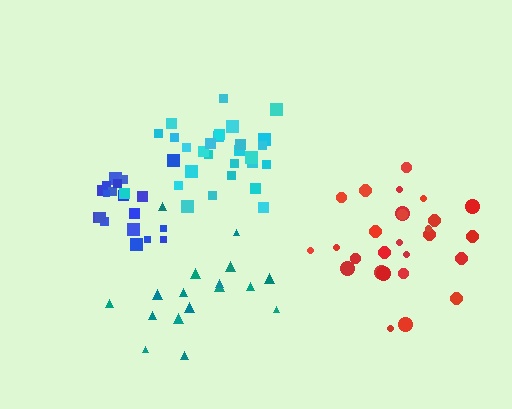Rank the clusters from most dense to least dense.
cyan, blue, red, teal.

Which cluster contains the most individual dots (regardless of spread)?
Cyan (29).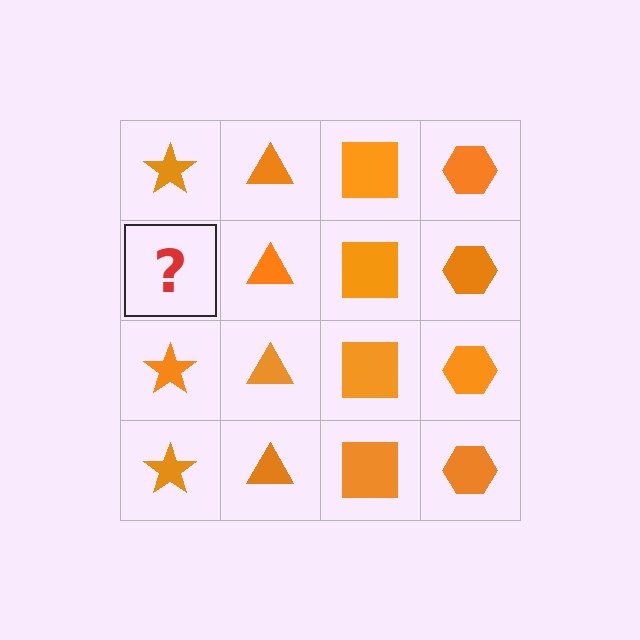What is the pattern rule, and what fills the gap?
The rule is that each column has a consistent shape. The gap should be filled with an orange star.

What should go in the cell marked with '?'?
The missing cell should contain an orange star.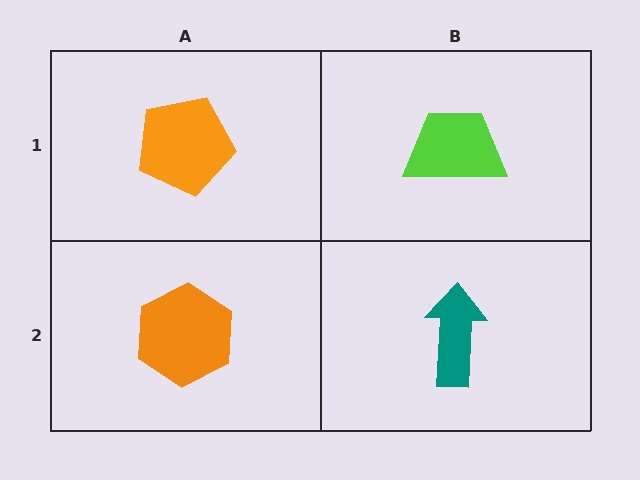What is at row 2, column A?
An orange hexagon.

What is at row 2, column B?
A teal arrow.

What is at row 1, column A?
An orange pentagon.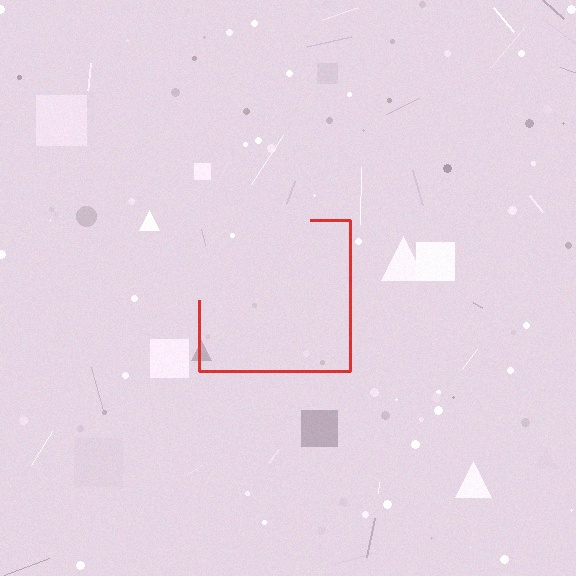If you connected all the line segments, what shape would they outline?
They would outline a square.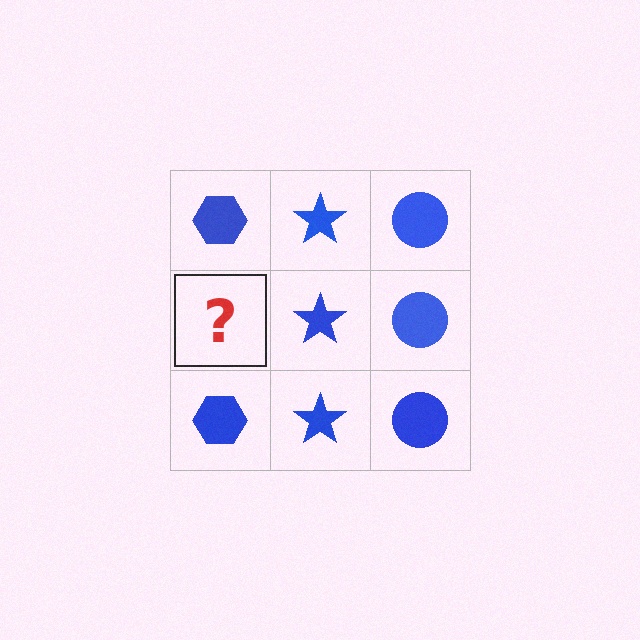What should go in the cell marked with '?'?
The missing cell should contain a blue hexagon.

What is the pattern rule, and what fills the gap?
The rule is that each column has a consistent shape. The gap should be filled with a blue hexagon.